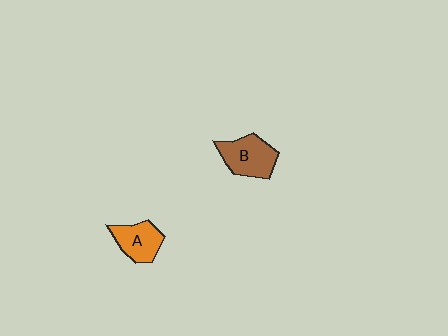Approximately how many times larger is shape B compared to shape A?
Approximately 1.2 times.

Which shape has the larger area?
Shape B (brown).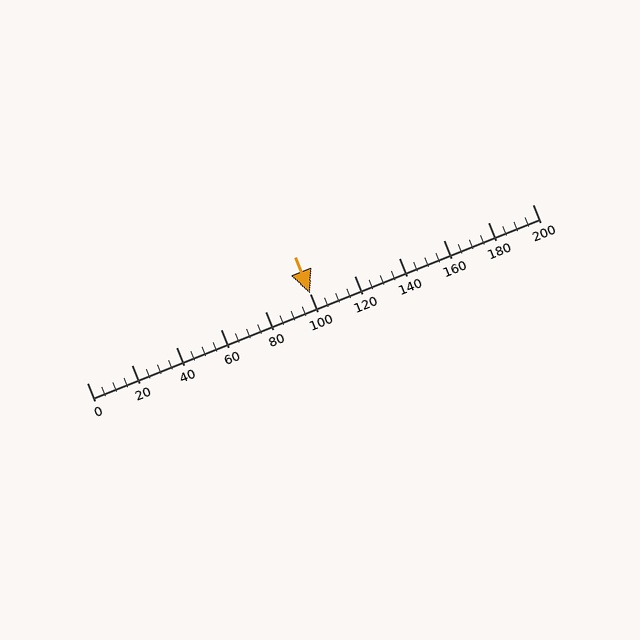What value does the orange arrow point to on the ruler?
The orange arrow points to approximately 100.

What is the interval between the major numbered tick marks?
The major tick marks are spaced 20 units apart.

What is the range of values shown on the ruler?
The ruler shows values from 0 to 200.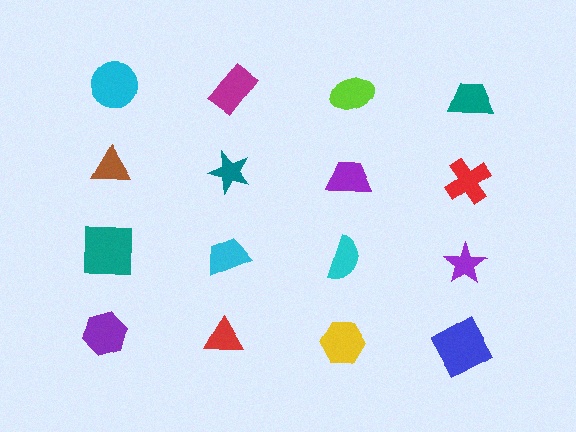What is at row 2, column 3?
A purple trapezoid.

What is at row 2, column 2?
A teal star.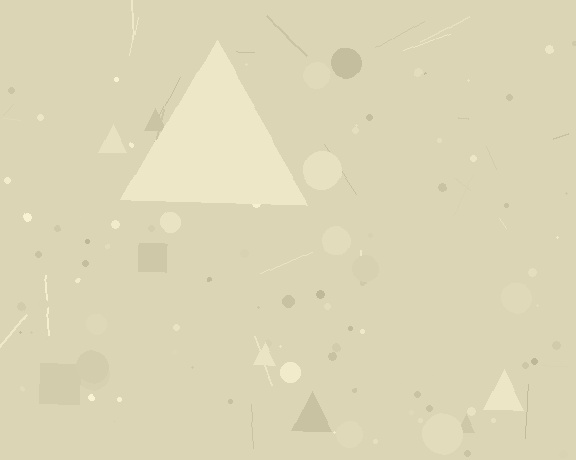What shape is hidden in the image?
A triangle is hidden in the image.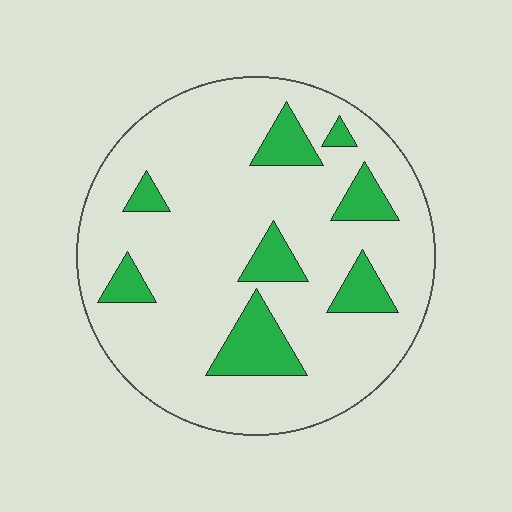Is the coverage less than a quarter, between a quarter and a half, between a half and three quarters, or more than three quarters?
Less than a quarter.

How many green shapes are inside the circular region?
8.